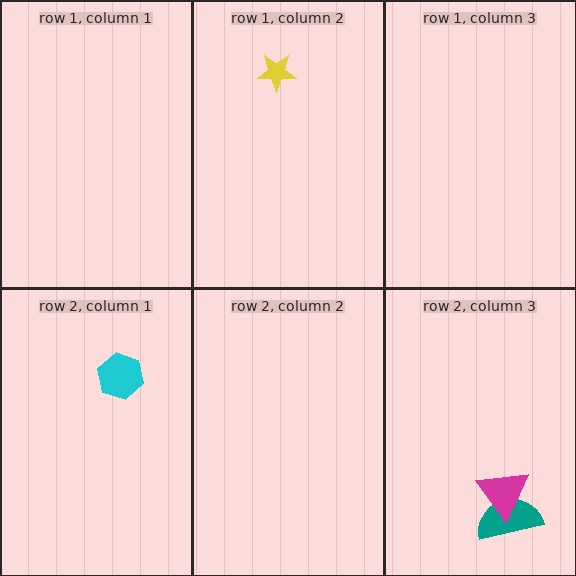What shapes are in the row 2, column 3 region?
The teal semicircle, the magenta triangle.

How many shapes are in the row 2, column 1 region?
1.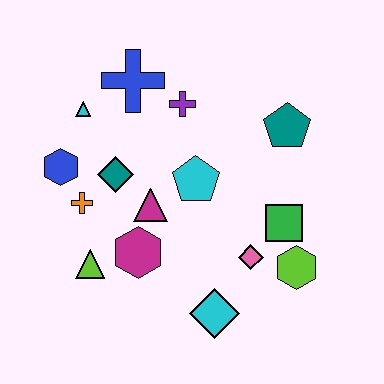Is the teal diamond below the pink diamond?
No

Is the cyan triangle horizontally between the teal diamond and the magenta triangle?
No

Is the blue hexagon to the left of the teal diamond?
Yes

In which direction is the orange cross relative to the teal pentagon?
The orange cross is to the left of the teal pentagon.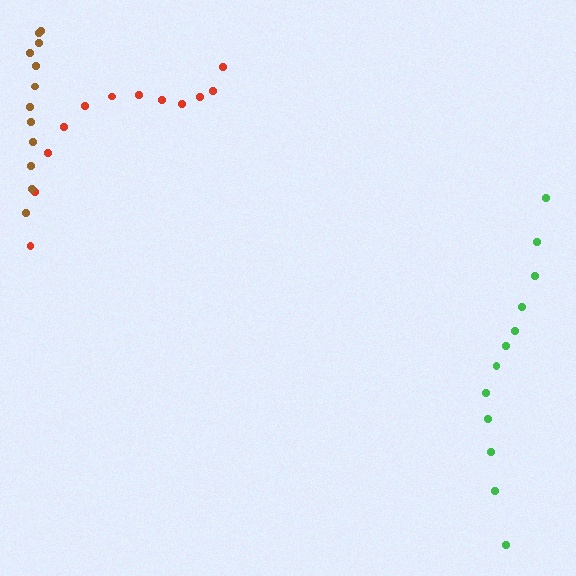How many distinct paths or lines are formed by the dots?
There are 3 distinct paths.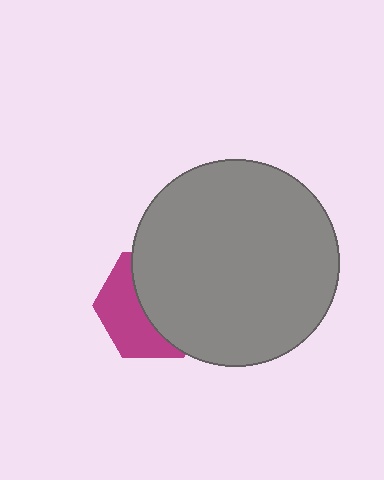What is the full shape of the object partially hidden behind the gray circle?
The partially hidden object is a magenta hexagon.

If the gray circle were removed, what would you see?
You would see the complete magenta hexagon.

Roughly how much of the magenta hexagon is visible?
A small part of it is visible (roughly 43%).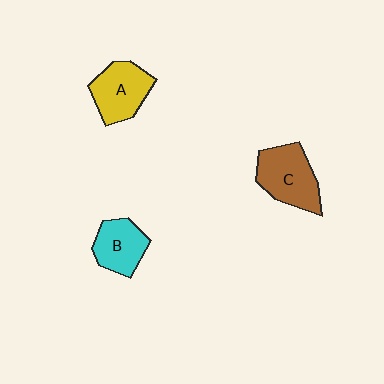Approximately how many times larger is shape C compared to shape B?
Approximately 1.3 times.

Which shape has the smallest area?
Shape B (cyan).